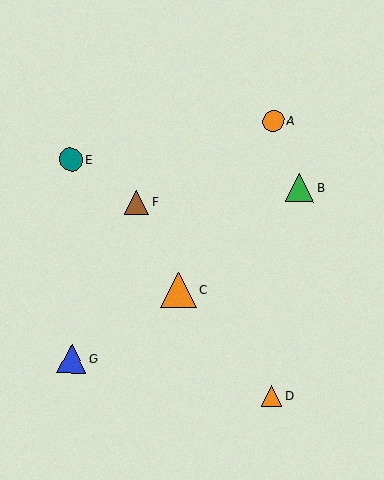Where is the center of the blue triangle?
The center of the blue triangle is at (72, 358).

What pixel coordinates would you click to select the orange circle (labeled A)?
Click at (274, 121) to select the orange circle A.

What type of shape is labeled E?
Shape E is a teal circle.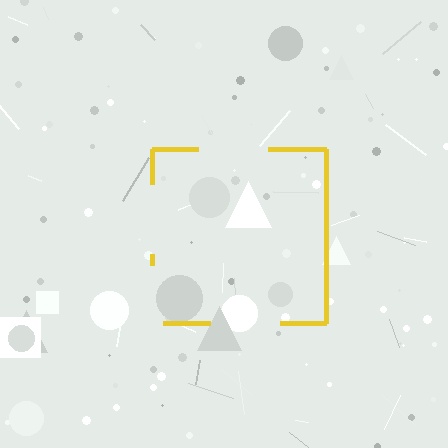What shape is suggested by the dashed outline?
The dashed outline suggests a square.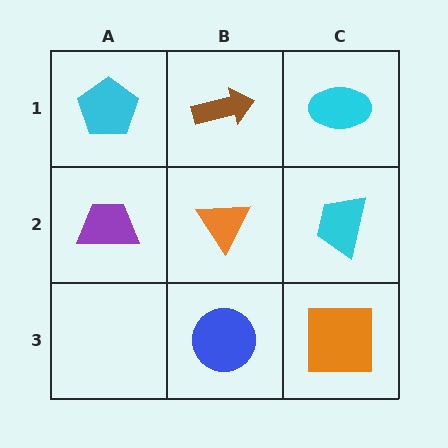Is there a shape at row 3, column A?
No, that cell is empty.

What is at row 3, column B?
A blue circle.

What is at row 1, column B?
A brown arrow.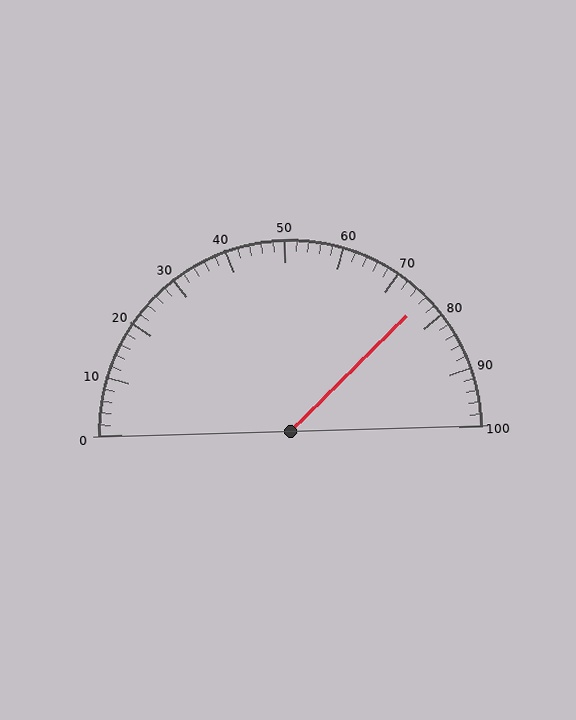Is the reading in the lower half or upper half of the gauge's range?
The reading is in the upper half of the range (0 to 100).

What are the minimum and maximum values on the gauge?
The gauge ranges from 0 to 100.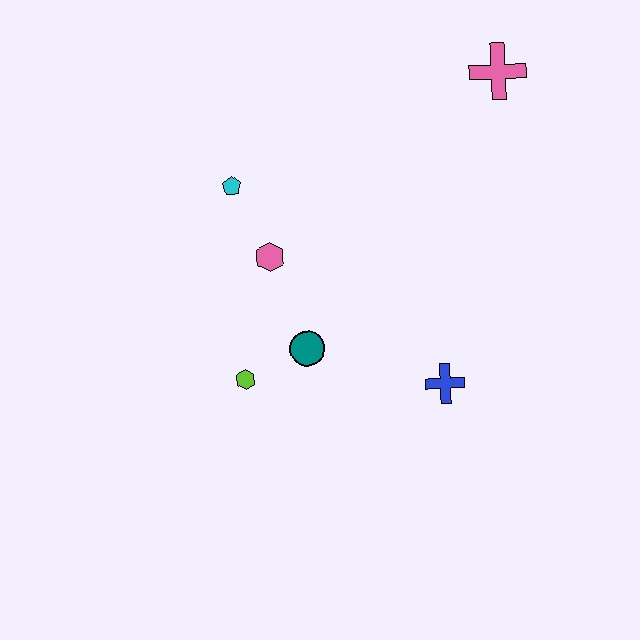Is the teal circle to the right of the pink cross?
No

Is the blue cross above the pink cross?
No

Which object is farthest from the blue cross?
The pink cross is farthest from the blue cross.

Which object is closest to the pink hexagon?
The cyan pentagon is closest to the pink hexagon.